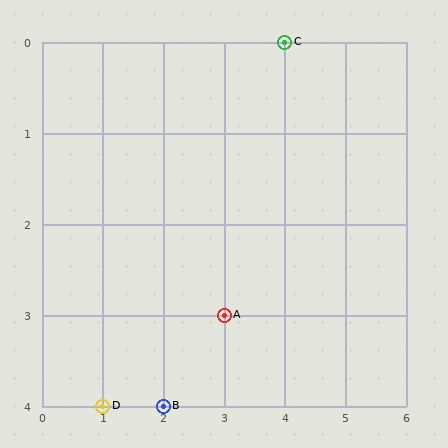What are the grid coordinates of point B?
Point B is at grid coordinates (2, 4).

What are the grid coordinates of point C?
Point C is at grid coordinates (4, 0).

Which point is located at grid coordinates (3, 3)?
Point A is at (3, 3).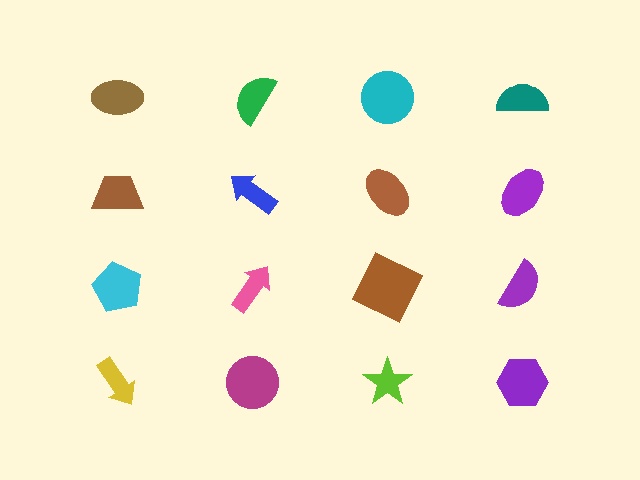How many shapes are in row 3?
4 shapes.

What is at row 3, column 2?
A pink arrow.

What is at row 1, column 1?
A brown ellipse.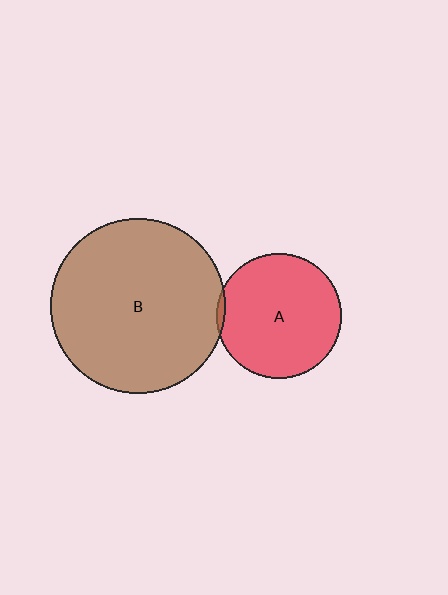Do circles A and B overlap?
Yes.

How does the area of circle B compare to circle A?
Approximately 2.0 times.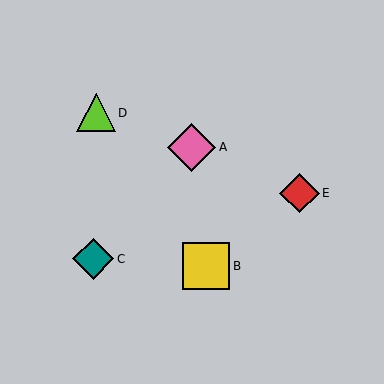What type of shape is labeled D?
Shape D is a lime triangle.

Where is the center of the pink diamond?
The center of the pink diamond is at (192, 147).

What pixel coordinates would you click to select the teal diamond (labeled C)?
Click at (93, 259) to select the teal diamond C.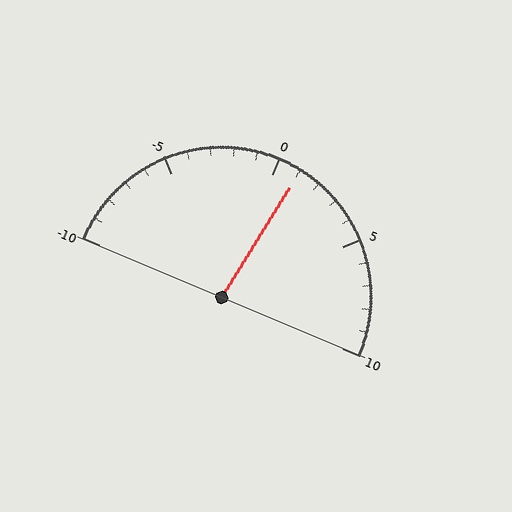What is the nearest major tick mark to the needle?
The nearest major tick mark is 0.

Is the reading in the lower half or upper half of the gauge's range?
The reading is in the upper half of the range (-10 to 10).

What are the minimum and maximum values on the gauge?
The gauge ranges from -10 to 10.